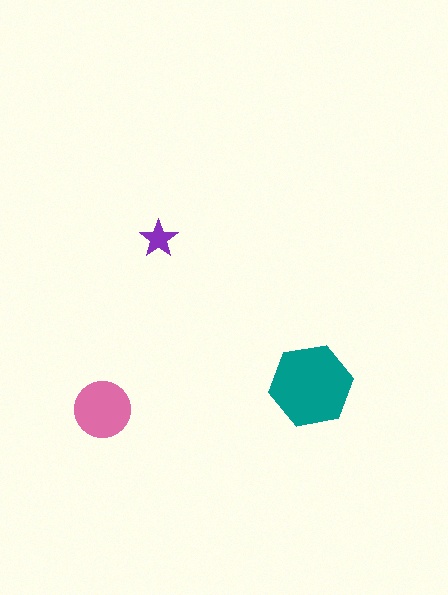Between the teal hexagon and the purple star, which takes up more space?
The teal hexagon.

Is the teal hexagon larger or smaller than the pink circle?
Larger.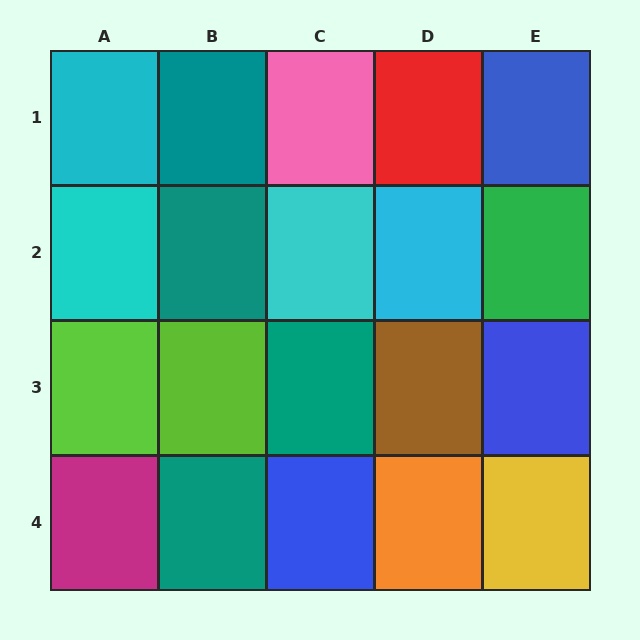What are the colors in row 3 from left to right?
Lime, lime, teal, brown, blue.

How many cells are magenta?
1 cell is magenta.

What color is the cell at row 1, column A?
Cyan.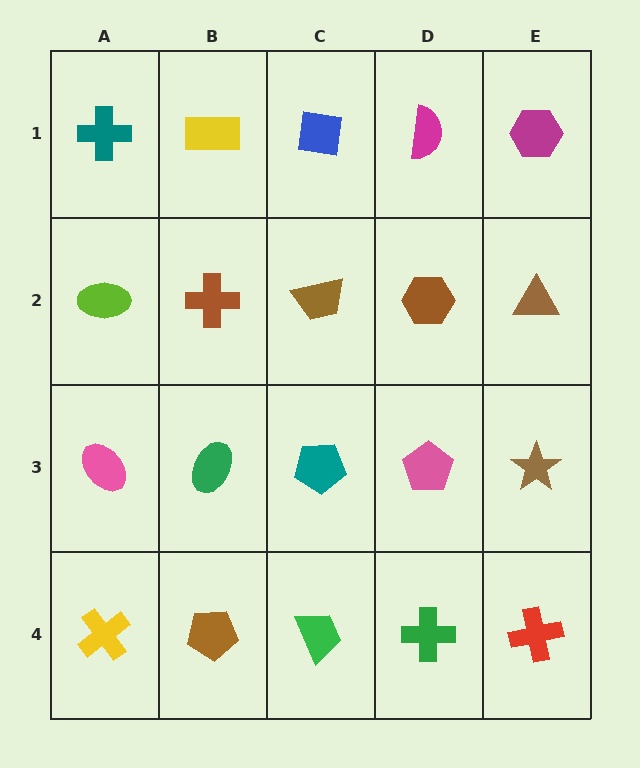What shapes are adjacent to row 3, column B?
A brown cross (row 2, column B), a brown pentagon (row 4, column B), a pink ellipse (row 3, column A), a teal pentagon (row 3, column C).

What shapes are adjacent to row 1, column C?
A brown trapezoid (row 2, column C), a yellow rectangle (row 1, column B), a magenta semicircle (row 1, column D).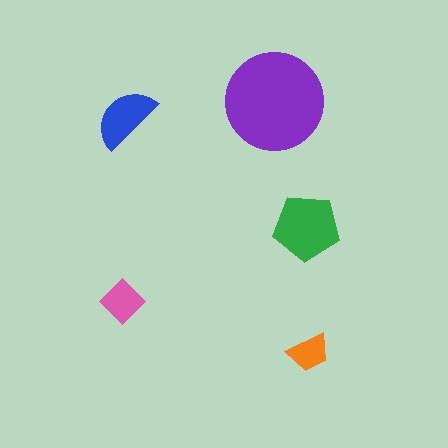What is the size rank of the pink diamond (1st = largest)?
4th.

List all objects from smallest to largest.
The orange trapezoid, the pink diamond, the blue semicircle, the green pentagon, the purple circle.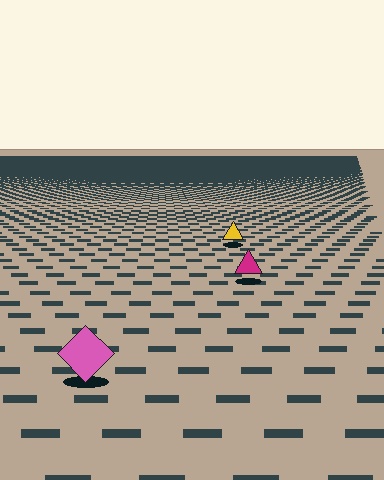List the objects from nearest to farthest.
From nearest to farthest: the pink diamond, the magenta triangle, the yellow triangle.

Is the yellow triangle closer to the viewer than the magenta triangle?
No. The magenta triangle is closer — you can tell from the texture gradient: the ground texture is coarser near it.